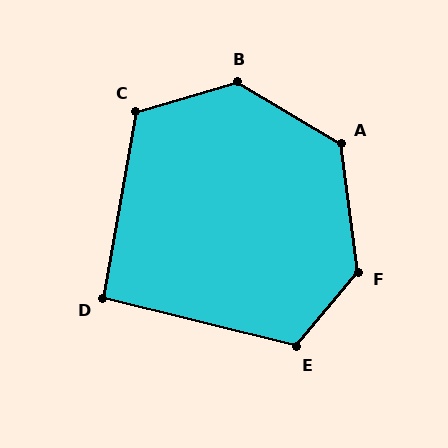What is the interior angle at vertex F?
Approximately 133 degrees (obtuse).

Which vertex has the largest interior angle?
B, at approximately 133 degrees.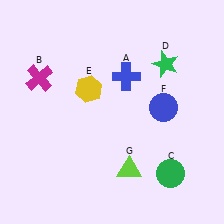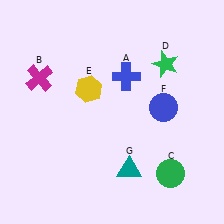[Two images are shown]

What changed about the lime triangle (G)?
In Image 1, G is lime. In Image 2, it changed to teal.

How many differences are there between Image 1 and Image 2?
There is 1 difference between the two images.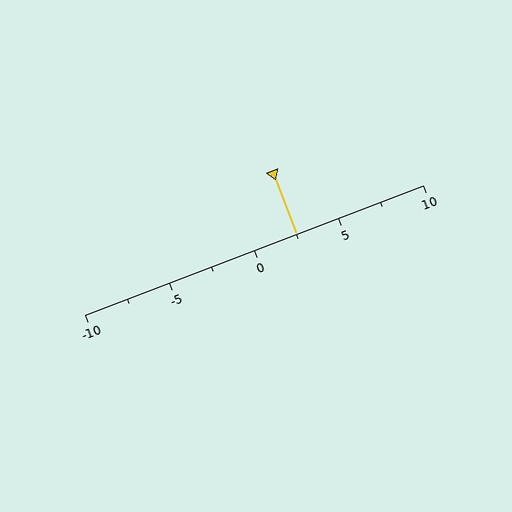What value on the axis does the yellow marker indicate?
The marker indicates approximately 2.5.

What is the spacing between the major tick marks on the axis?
The major ticks are spaced 5 apart.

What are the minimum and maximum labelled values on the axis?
The axis runs from -10 to 10.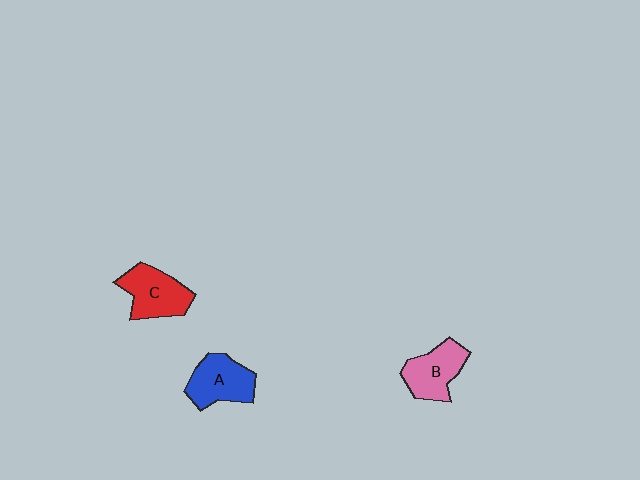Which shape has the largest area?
Shape C (red).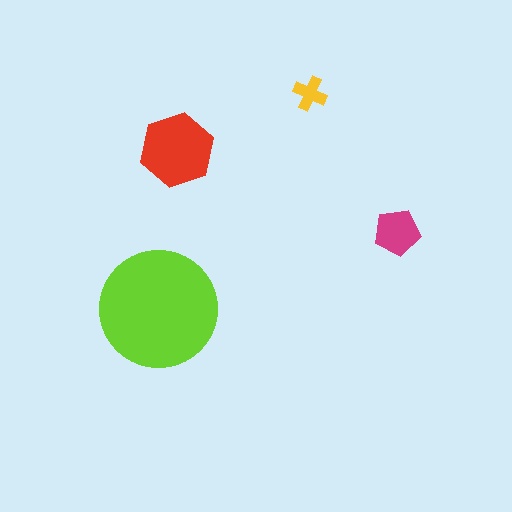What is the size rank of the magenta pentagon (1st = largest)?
3rd.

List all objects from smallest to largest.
The yellow cross, the magenta pentagon, the red hexagon, the lime circle.